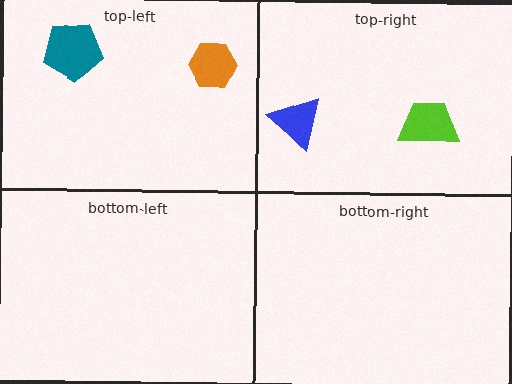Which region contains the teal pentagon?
The top-left region.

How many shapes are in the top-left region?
2.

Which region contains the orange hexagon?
The top-left region.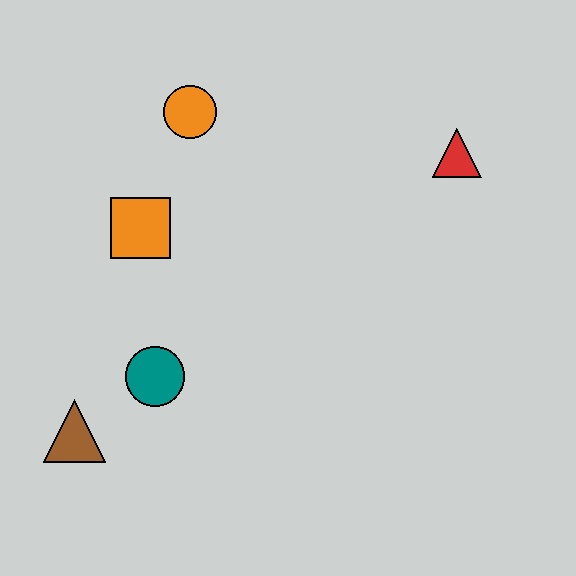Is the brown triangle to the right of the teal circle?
No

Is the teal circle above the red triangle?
No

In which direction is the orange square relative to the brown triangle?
The orange square is above the brown triangle.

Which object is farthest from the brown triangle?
The red triangle is farthest from the brown triangle.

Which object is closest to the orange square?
The orange circle is closest to the orange square.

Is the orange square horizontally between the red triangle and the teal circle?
No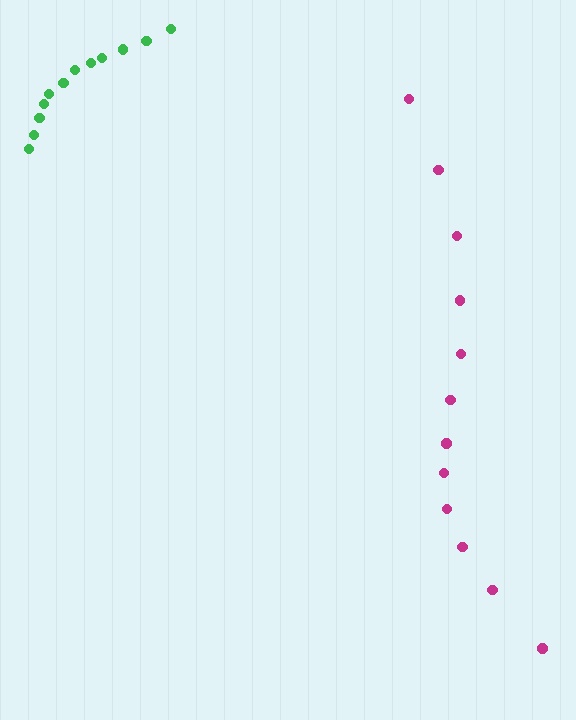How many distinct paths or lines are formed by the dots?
There are 2 distinct paths.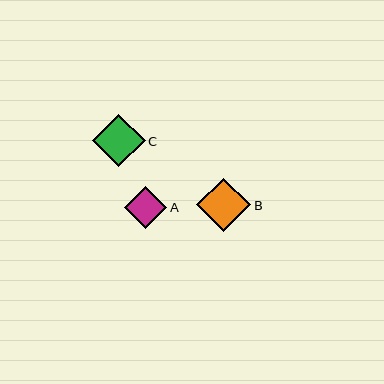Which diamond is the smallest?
Diamond A is the smallest with a size of approximately 42 pixels.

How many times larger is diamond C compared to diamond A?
Diamond C is approximately 1.2 times the size of diamond A.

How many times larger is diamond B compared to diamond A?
Diamond B is approximately 1.3 times the size of diamond A.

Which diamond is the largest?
Diamond B is the largest with a size of approximately 54 pixels.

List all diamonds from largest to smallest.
From largest to smallest: B, C, A.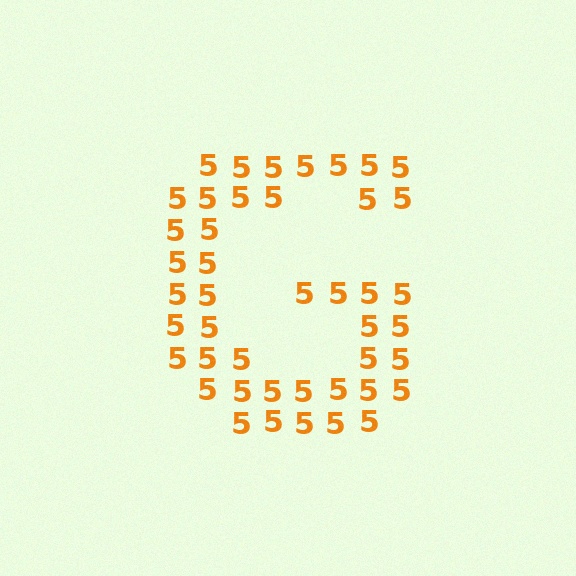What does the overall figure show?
The overall figure shows the letter G.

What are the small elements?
The small elements are digit 5's.